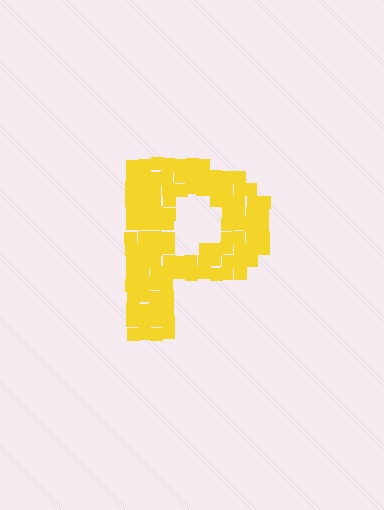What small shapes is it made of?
It is made of small squares.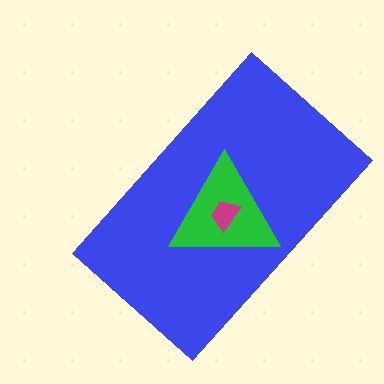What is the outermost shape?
The blue rectangle.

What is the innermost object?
The magenta trapezoid.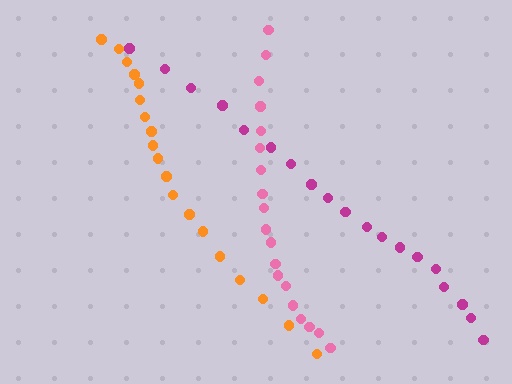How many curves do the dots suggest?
There are 3 distinct paths.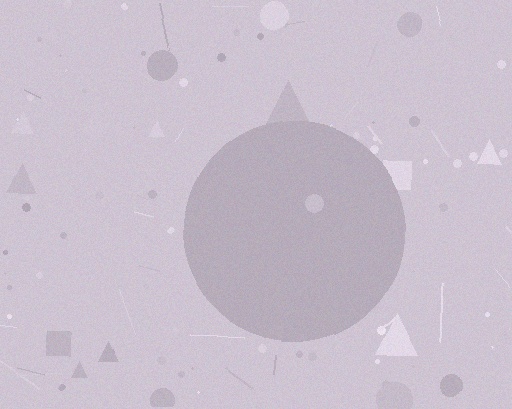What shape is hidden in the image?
A circle is hidden in the image.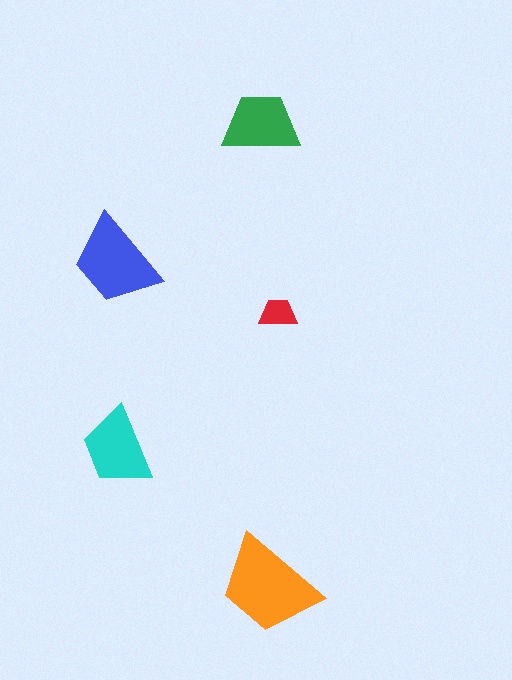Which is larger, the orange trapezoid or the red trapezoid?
The orange one.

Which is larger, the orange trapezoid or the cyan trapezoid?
The orange one.